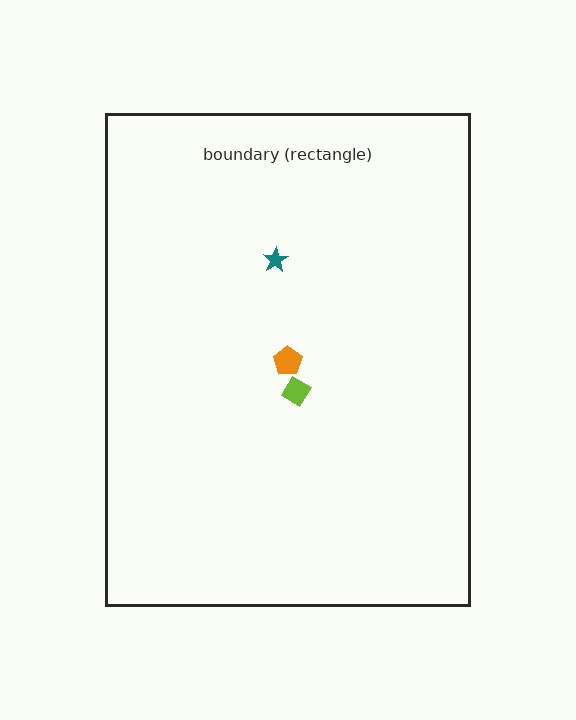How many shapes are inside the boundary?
3 inside, 0 outside.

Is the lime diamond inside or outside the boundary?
Inside.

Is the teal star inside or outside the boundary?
Inside.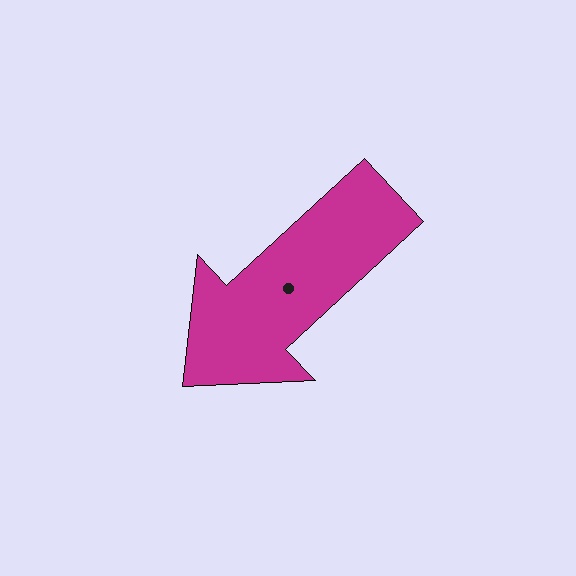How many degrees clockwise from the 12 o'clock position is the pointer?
Approximately 227 degrees.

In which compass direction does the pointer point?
Southwest.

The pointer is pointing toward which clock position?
Roughly 8 o'clock.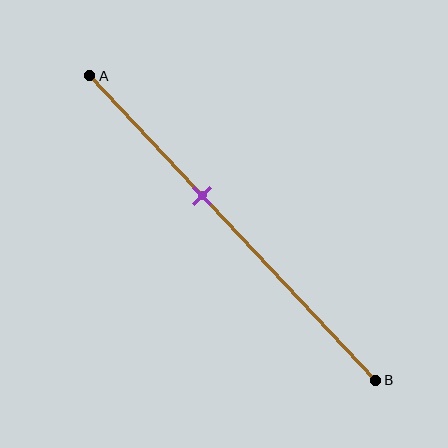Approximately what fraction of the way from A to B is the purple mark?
The purple mark is approximately 40% of the way from A to B.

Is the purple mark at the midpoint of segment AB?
No, the mark is at about 40% from A, not at the 50% midpoint.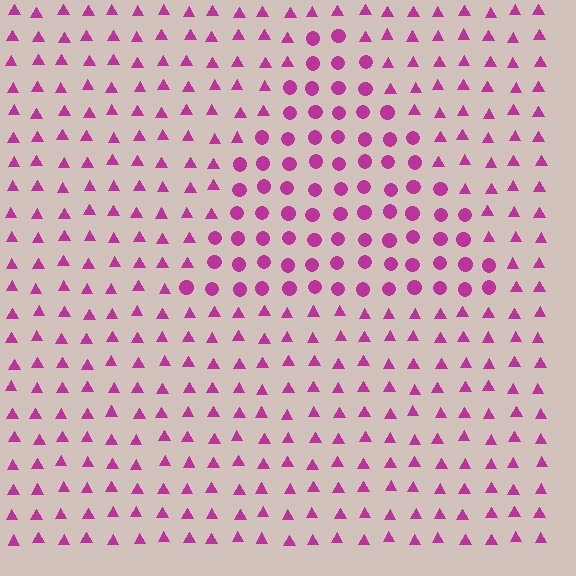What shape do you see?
I see a triangle.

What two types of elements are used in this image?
The image uses circles inside the triangle region and triangles outside it.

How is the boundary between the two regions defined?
The boundary is defined by a change in element shape: circles inside vs. triangles outside. All elements share the same color and spacing.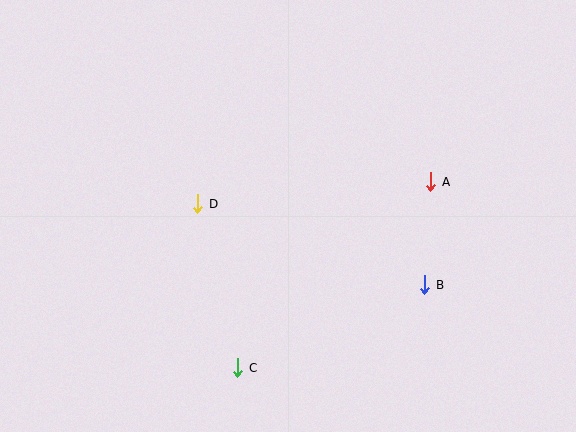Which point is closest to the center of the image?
Point D at (198, 204) is closest to the center.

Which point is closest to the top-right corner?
Point A is closest to the top-right corner.